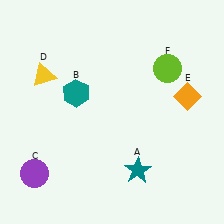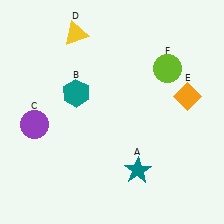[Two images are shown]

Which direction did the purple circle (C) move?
The purple circle (C) moved up.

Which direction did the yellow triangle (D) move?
The yellow triangle (D) moved up.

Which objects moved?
The objects that moved are: the purple circle (C), the yellow triangle (D).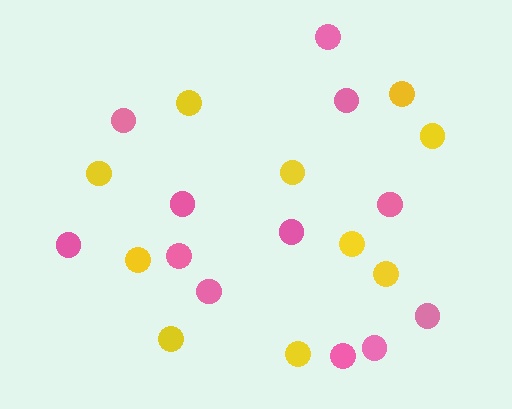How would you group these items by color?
There are 2 groups: one group of yellow circles (10) and one group of pink circles (12).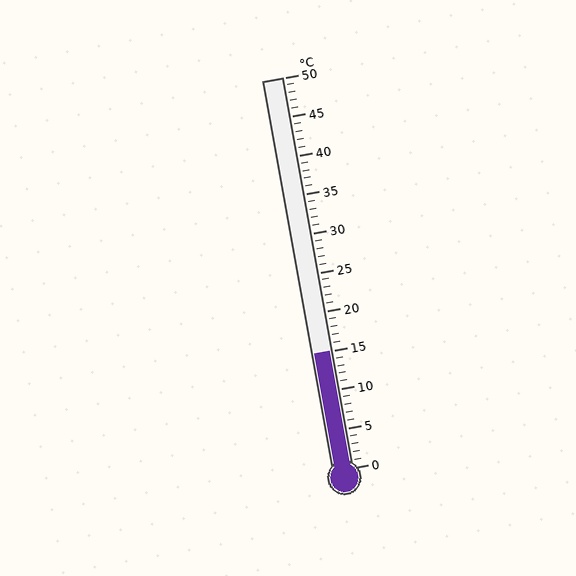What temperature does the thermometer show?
The thermometer shows approximately 15°C.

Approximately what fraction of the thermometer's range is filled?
The thermometer is filled to approximately 30% of its range.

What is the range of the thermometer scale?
The thermometer scale ranges from 0°C to 50°C.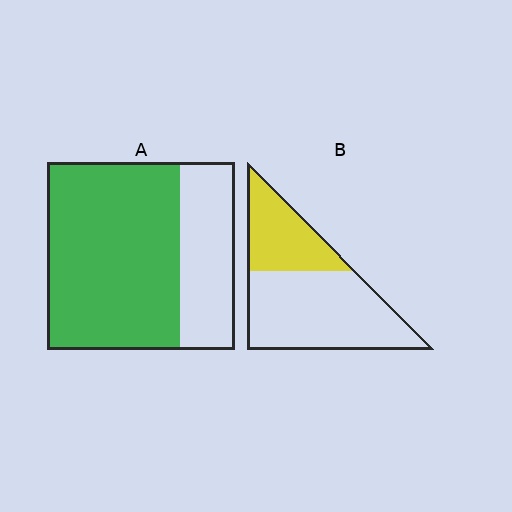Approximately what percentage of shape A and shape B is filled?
A is approximately 70% and B is approximately 35%.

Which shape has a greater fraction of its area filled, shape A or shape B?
Shape A.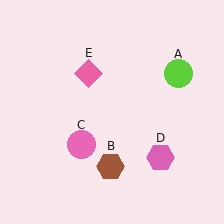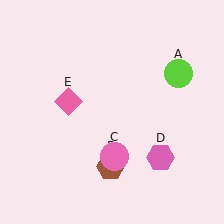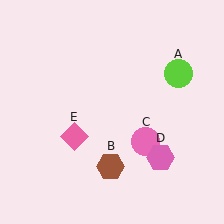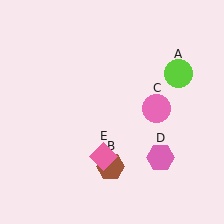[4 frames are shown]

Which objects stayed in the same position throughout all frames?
Lime circle (object A) and brown hexagon (object B) and pink hexagon (object D) remained stationary.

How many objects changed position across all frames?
2 objects changed position: pink circle (object C), pink diamond (object E).